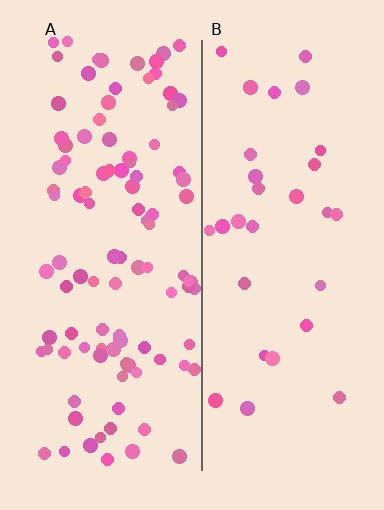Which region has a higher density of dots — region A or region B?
A (the left).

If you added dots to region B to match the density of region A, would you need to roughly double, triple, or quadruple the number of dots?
Approximately triple.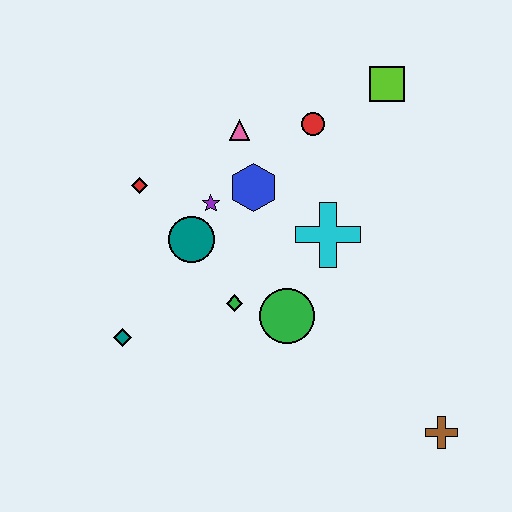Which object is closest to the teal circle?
The purple star is closest to the teal circle.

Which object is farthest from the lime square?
The teal diamond is farthest from the lime square.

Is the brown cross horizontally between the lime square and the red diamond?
No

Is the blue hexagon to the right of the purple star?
Yes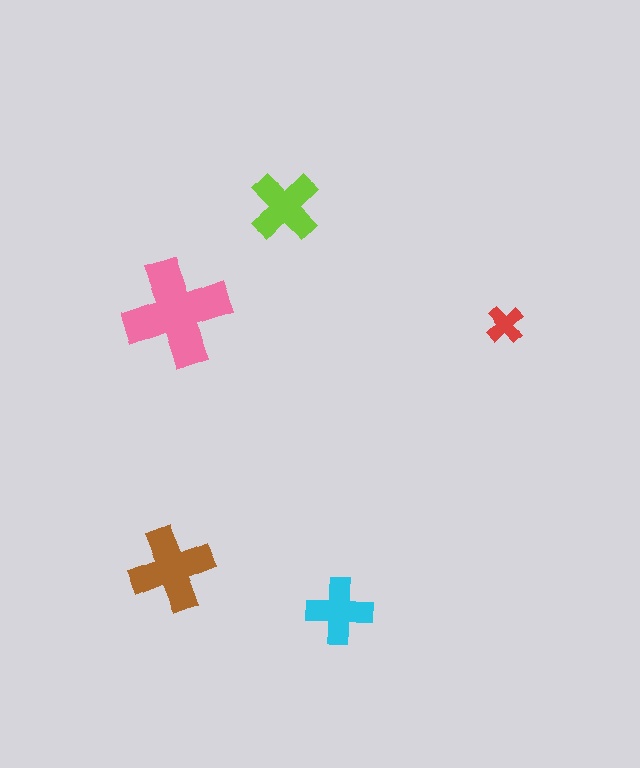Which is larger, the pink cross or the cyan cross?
The pink one.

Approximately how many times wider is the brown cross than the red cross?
About 2 times wider.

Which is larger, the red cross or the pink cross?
The pink one.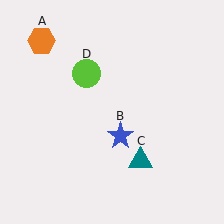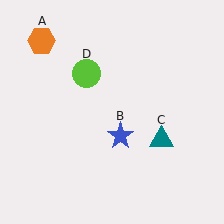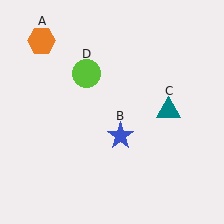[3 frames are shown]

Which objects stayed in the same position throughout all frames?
Orange hexagon (object A) and blue star (object B) and lime circle (object D) remained stationary.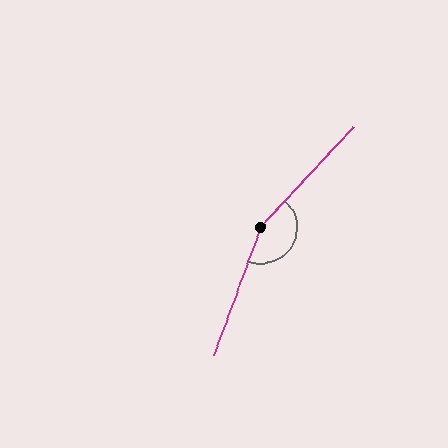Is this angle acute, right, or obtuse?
It is obtuse.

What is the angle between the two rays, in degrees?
Approximately 158 degrees.